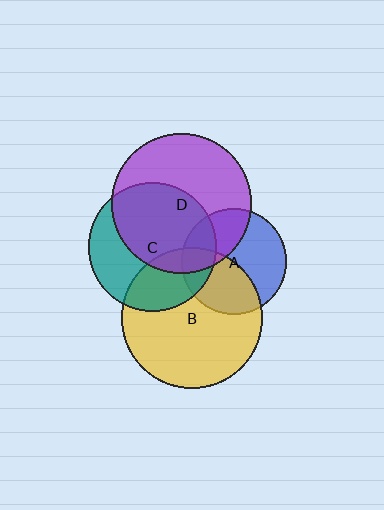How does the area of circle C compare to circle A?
Approximately 1.5 times.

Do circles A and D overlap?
Yes.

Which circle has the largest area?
Circle B (yellow).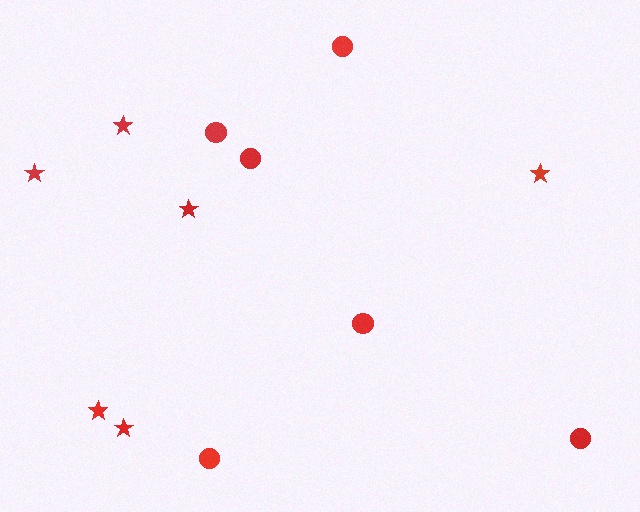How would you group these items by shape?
There are 2 groups: one group of stars (6) and one group of circles (6).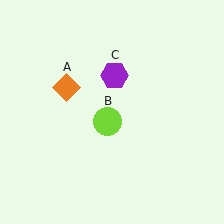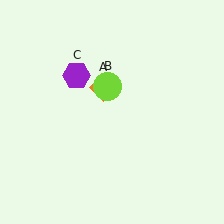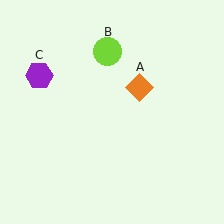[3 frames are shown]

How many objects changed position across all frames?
3 objects changed position: orange diamond (object A), lime circle (object B), purple hexagon (object C).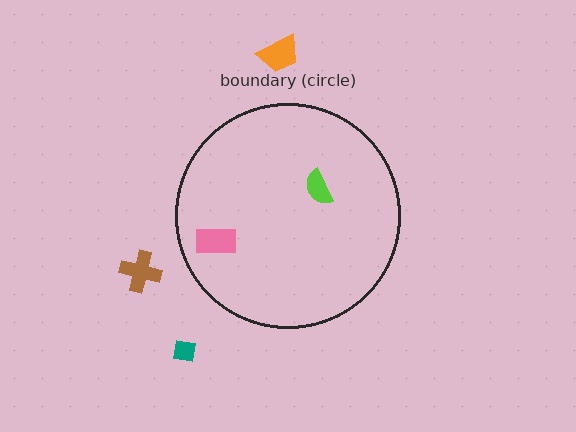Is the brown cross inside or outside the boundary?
Outside.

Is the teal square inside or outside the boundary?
Outside.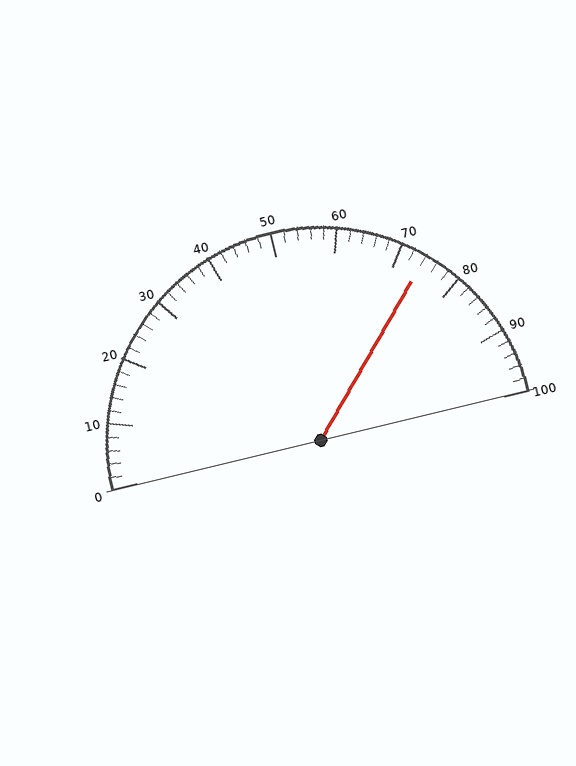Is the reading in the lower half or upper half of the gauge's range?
The reading is in the upper half of the range (0 to 100).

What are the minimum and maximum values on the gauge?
The gauge ranges from 0 to 100.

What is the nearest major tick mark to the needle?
The nearest major tick mark is 70.